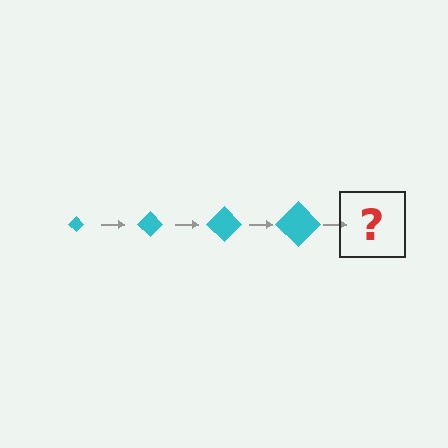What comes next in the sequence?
The next element should be a cyan diamond, larger than the previous one.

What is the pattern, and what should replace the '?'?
The pattern is that the diamond gets progressively larger each step. The '?' should be a cyan diamond, larger than the previous one.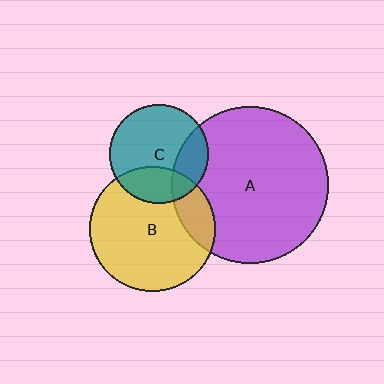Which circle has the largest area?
Circle A (purple).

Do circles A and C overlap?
Yes.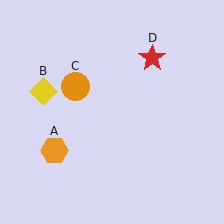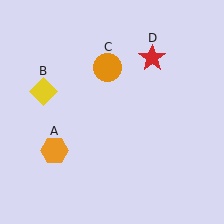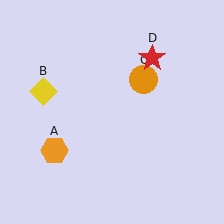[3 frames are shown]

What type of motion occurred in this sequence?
The orange circle (object C) rotated clockwise around the center of the scene.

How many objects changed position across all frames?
1 object changed position: orange circle (object C).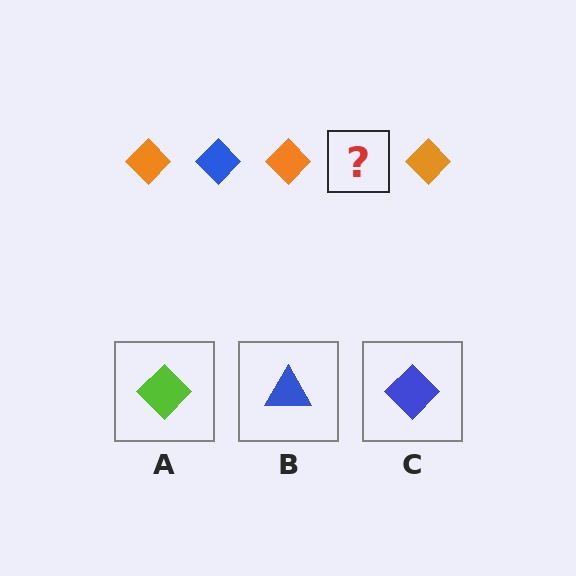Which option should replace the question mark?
Option C.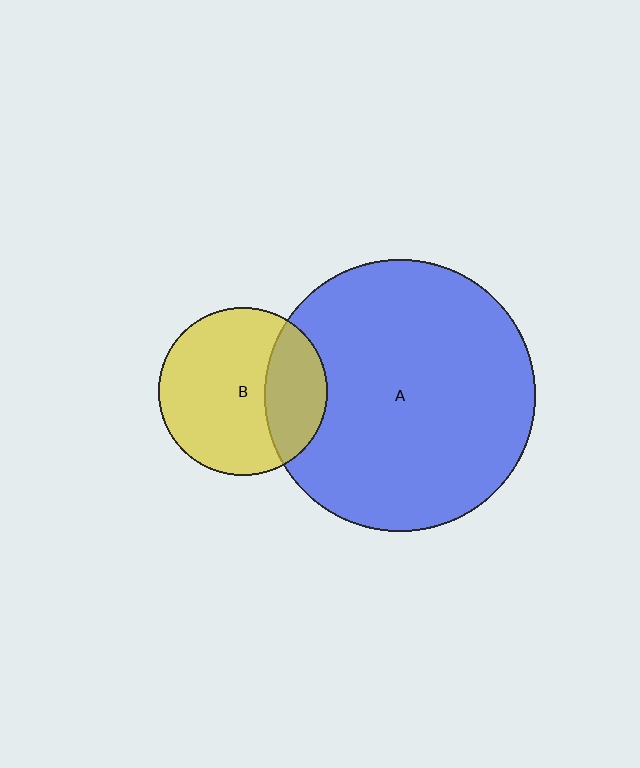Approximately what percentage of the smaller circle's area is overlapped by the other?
Approximately 30%.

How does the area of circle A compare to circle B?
Approximately 2.6 times.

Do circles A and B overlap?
Yes.